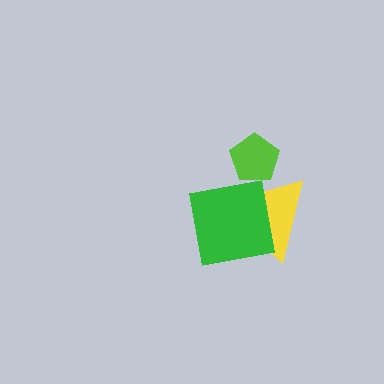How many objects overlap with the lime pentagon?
1 object overlaps with the lime pentagon.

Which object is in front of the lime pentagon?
The yellow triangle is in front of the lime pentagon.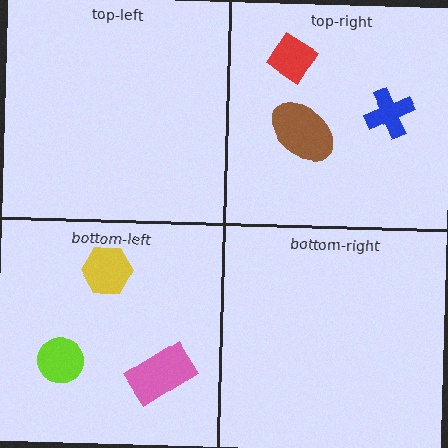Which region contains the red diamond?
The top-right region.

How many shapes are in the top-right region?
3.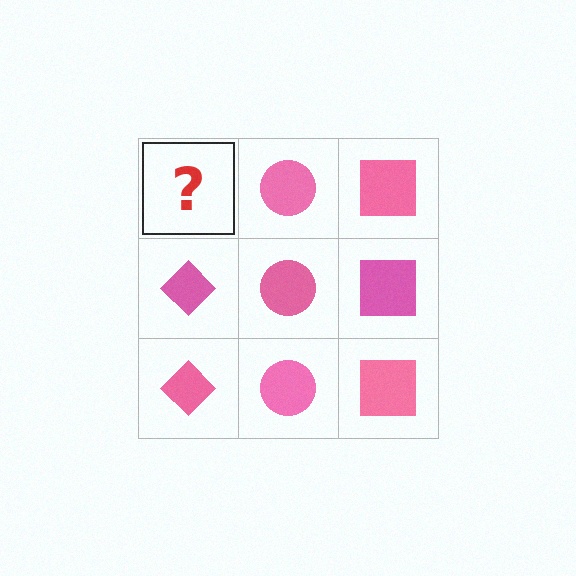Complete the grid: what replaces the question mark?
The question mark should be replaced with a pink diamond.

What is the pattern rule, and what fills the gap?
The rule is that each column has a consistent shape. The gap should be filled with a pink diamond.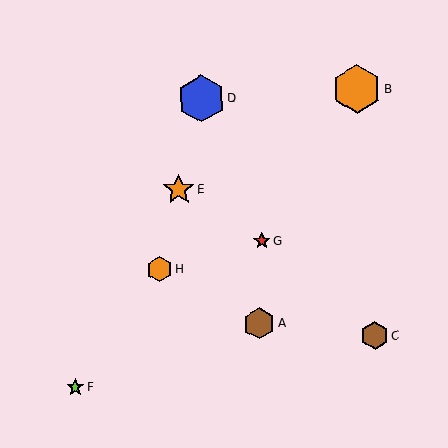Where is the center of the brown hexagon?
The center of the brown hexagon is at (259, 324).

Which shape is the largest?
The orange hexagon (labeled B) is the largest.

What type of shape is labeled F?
Shape F is a lime star.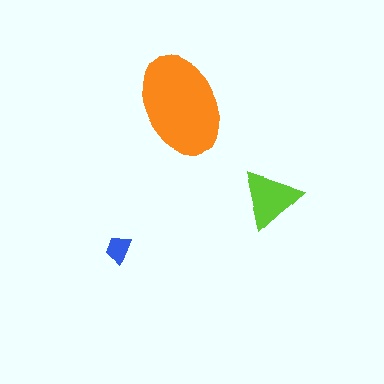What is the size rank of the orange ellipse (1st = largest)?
1st.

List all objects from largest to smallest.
The orange ellipse, the lime triangle, the blue trapezoid.